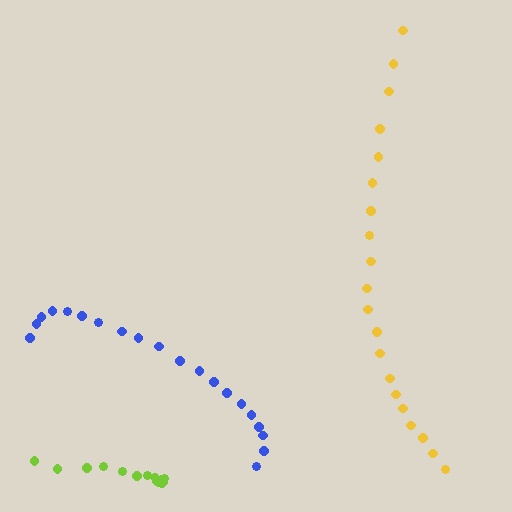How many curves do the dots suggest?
There are 3 distinct paths.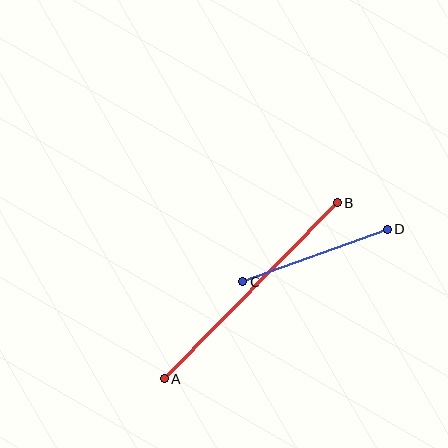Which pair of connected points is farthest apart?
Points A and B are farthest apart.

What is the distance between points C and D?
The distance is approximately 154 pixels.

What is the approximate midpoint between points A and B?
The midpoint is at approximately (251, 291) pixels.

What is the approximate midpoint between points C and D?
The midpoint is at approximately (315, 256) pixels.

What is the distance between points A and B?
The distance is approximately 247 pixels.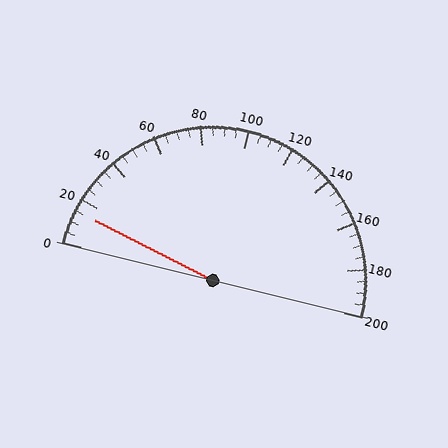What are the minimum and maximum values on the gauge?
The gauge ranges from 0 to 200.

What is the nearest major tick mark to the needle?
The nearest major tick mark is 20.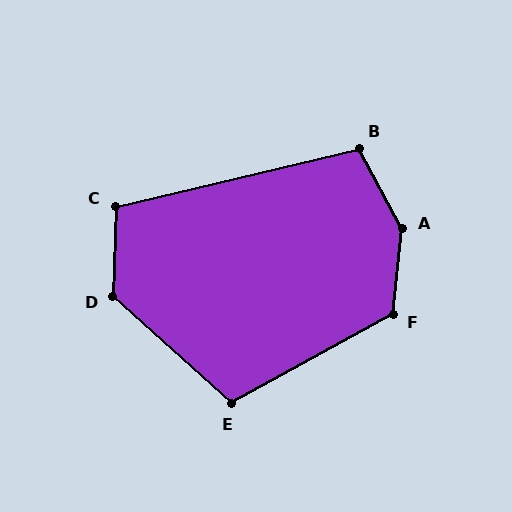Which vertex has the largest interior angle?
A, at approximately 145 degrees.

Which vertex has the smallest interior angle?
B, at approximately 105 degrees.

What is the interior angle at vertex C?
Approximately 105 degrees (obtuse).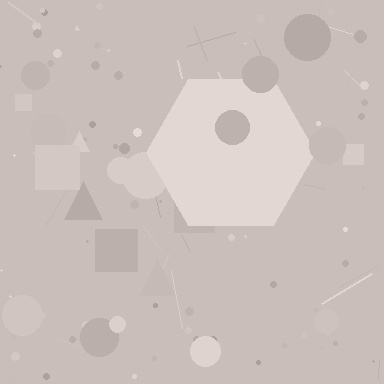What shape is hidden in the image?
A hexagon is hidden in the image.